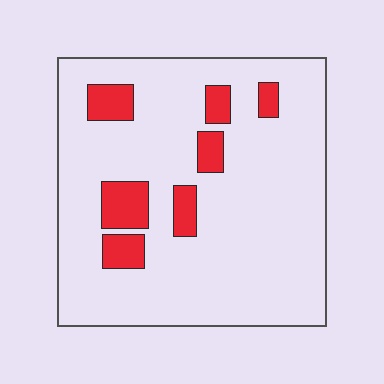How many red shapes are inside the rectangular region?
7.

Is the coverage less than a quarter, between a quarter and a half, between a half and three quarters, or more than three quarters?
Less than a quarter.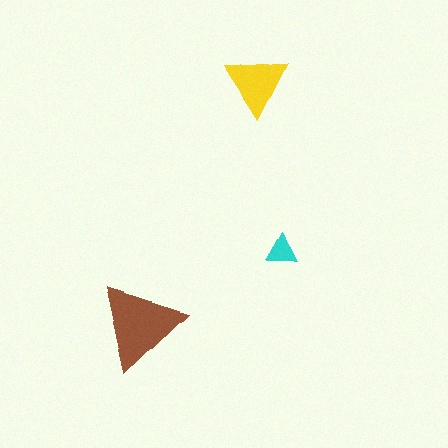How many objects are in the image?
There are 3 objects in the image.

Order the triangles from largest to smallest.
the brown one, the yellow one, the cyan one.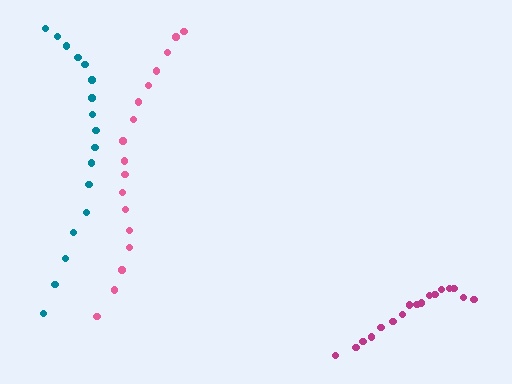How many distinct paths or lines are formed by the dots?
There are 3 distinct paths.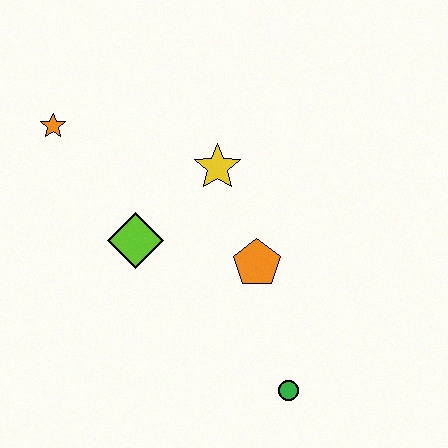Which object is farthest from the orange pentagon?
The orange star is farthest from the orange pentagon.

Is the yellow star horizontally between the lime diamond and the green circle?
Yes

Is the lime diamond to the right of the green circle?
No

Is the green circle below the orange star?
Yes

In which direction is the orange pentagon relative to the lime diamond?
The orange pentagon is to the right of the lime diamond.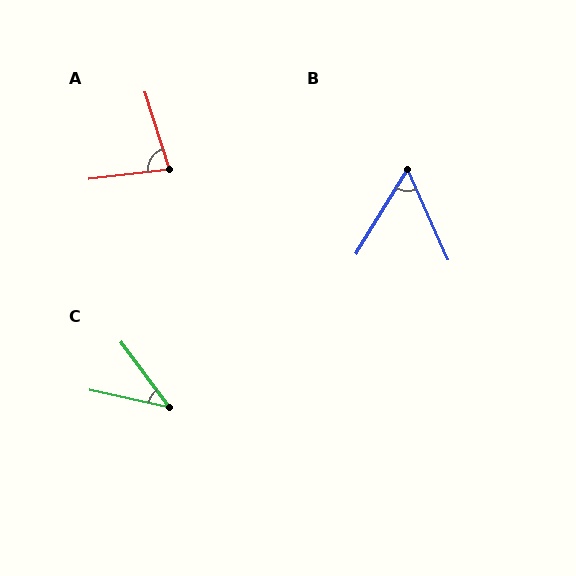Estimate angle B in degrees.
Approximately 56 degrees.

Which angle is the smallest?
C, at approximately 41 degrees.